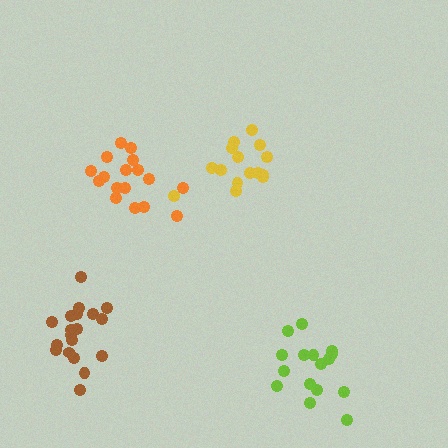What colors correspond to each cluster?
The clusters are colored: yellow, orange, brown, lime.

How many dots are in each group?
Group 1: 15 dots, Group 2: 17 dots, Group 3: 19 dots, Group 4: 16 dots (67 total).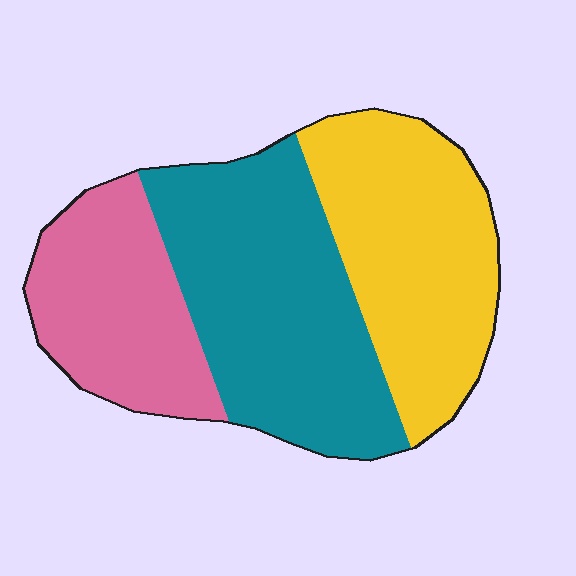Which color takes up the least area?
Pink, at roughly 25%.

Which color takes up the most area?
Teal, at roughly 40%.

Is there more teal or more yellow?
Teal.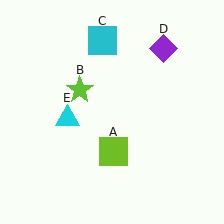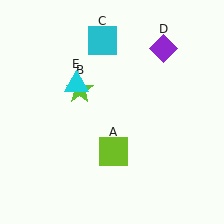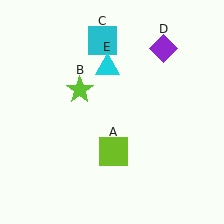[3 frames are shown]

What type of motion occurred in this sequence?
The cyan triangle (object E) rotated clockwise around the center of the scene.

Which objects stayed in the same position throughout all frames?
Lime square (object A) and lime star (object B) and cyan square (object C) and purple diamond (object D) remained stationary.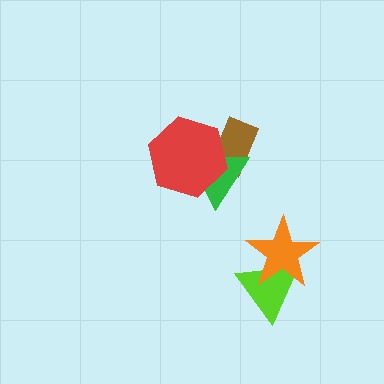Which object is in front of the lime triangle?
The orange star is in front of the lime triangle.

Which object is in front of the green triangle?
The red hexagon is in front of the green triangle.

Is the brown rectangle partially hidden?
Yes, it is partially covered by another shape.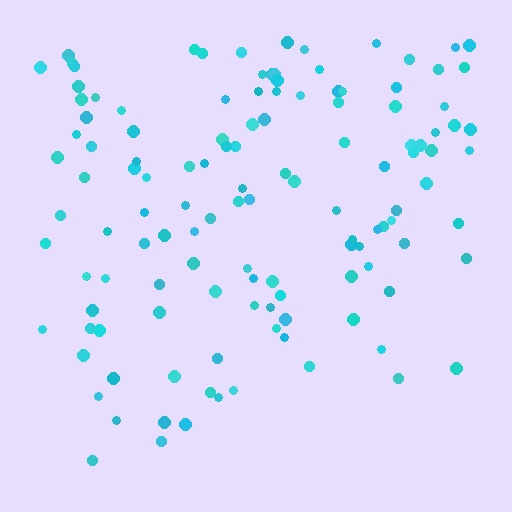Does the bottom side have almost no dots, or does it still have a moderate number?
Still a moderate number, just noticeably fewer than the top.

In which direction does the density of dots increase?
From bottom to top, with the top side densest.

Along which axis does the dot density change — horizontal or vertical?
Vertical.